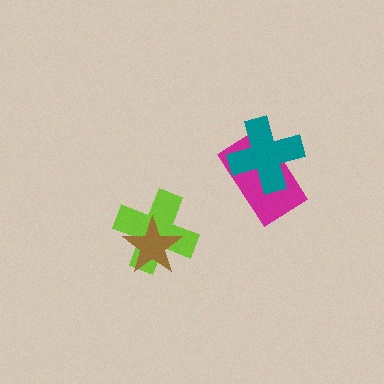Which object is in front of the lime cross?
The brown star is in front of the lime cross.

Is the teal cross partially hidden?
No, no other shape covers it.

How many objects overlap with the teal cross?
1 object overlaps with the teal cross.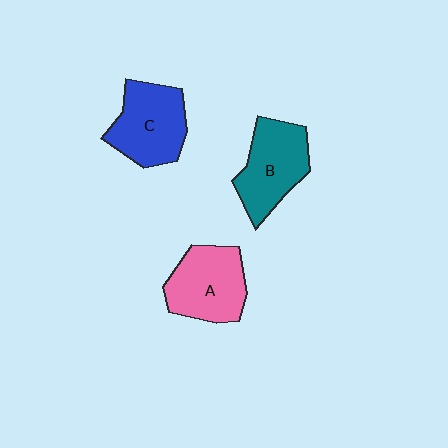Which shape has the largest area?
Shape C (blue).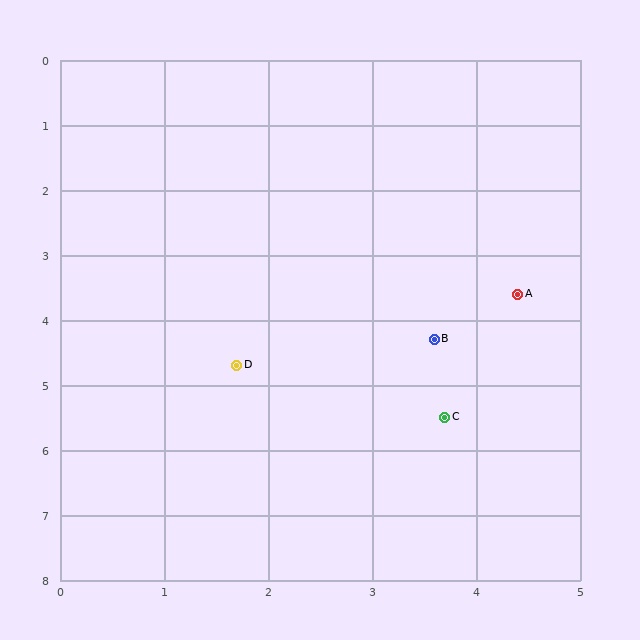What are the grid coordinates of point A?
Point A is at approximately (4.4, 3.6).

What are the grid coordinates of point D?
Point D is at approximately (1.7, 4.7).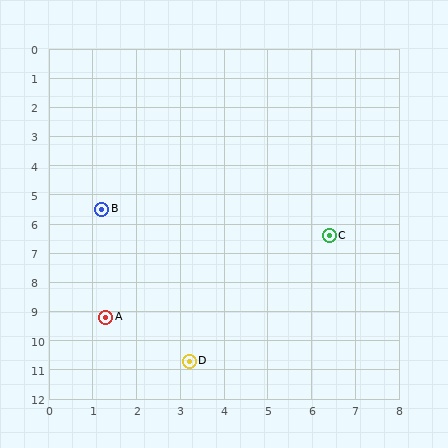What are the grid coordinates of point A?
Point A is at approximately (1.3, 9.2).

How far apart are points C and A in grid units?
Points C and A are about 5.8 grid units apart.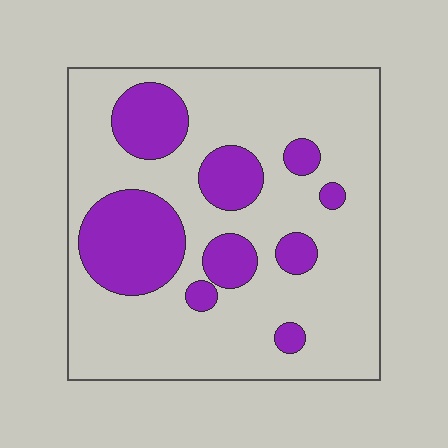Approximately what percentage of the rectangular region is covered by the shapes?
Approximately 25%.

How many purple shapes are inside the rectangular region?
9.